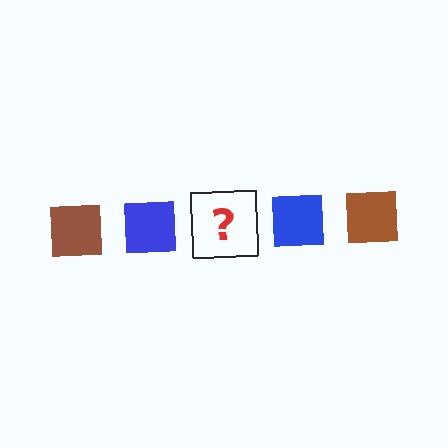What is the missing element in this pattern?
The missing element is a brown square.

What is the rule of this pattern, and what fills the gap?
The rule is that the pattern cycles through brown, blue squares. The gap should be filled with a brown square.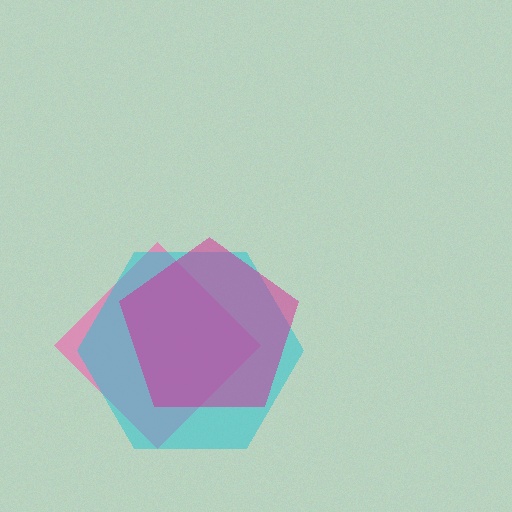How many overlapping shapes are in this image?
There are 3 overlapping shapes in the image.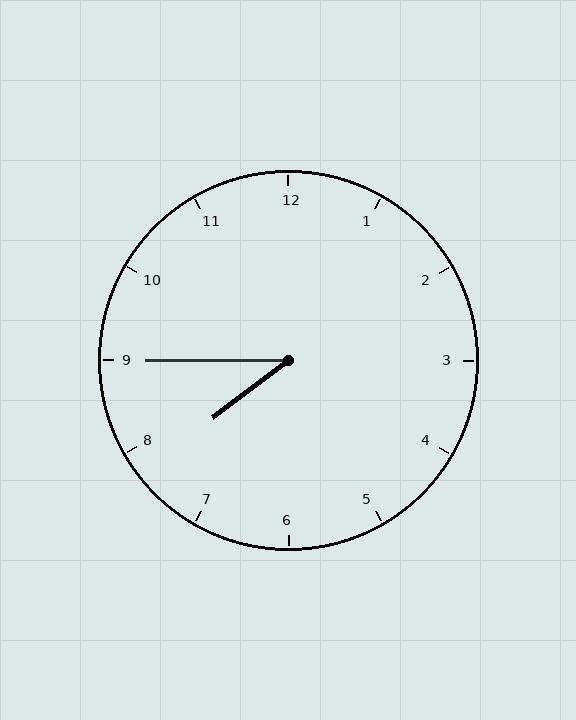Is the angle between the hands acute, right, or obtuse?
It is acute.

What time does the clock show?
7:45.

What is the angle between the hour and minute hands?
Approximately 38 degrees.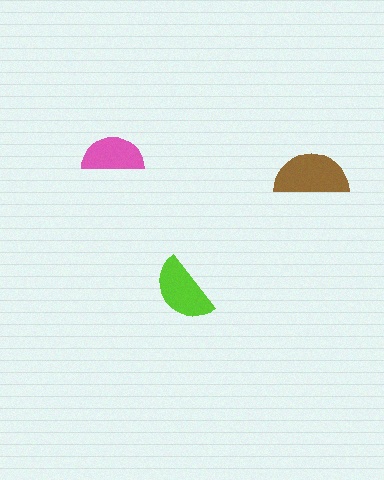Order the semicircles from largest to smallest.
the brown one, the lime one, the pink one.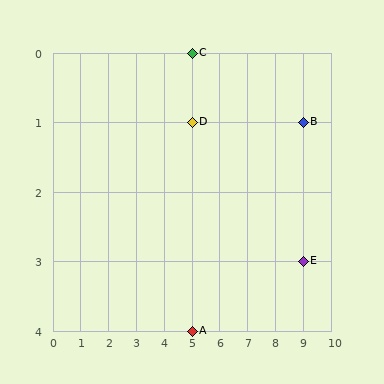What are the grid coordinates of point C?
Point C is at grid coordinates (5, 0).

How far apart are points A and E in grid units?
Points A and E are 4 columns and 1 row apart (about 4.1 grid units diagonally).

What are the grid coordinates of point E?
Point E is at grid coordinates (9, 3).